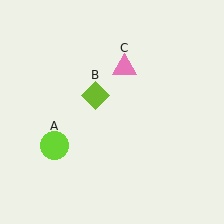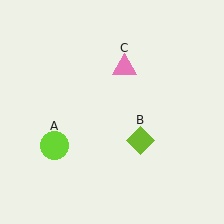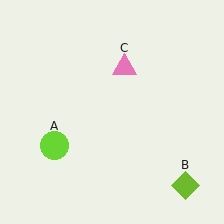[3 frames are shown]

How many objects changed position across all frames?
1 object changed position: lime diamond (object B).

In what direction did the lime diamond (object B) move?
The lime diamond (object B) moved down and to the right.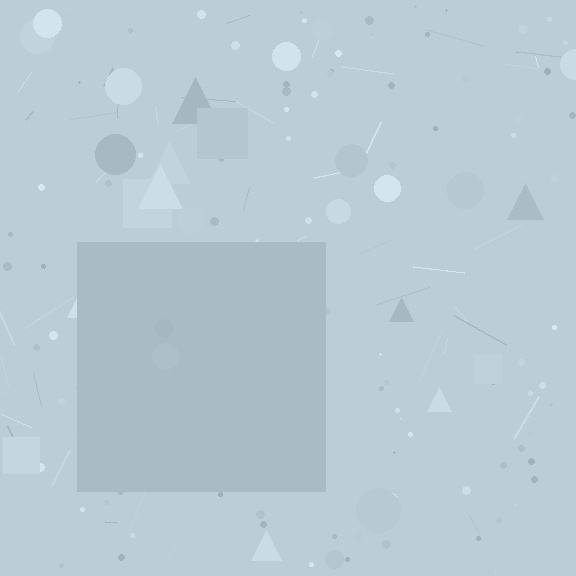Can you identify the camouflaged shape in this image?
The camouflaged shape is a square.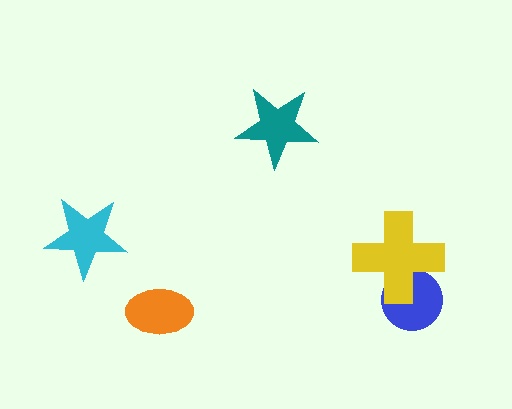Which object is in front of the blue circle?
The yellow cross is in front of the blue circle.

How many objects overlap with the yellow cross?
1 object overlaps with the yellow cross.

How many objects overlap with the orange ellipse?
0 objects overlap with the orange ellipse.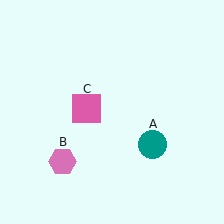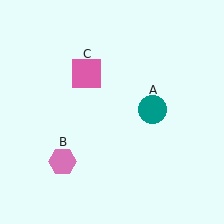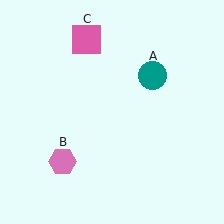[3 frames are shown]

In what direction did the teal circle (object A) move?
The teal circle (object A) moved up.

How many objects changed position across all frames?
2 objects changed position: teal circle (object A), pink square (object C).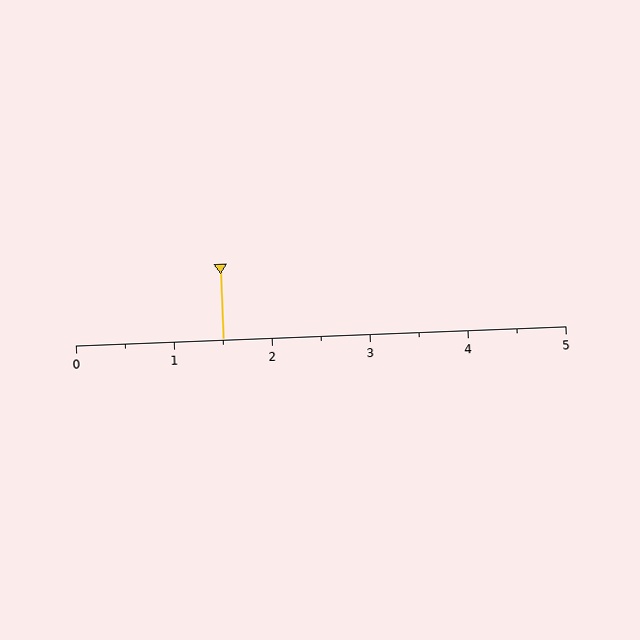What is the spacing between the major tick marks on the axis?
The major ticks are spaced 1 apart.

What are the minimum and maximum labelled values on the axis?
The axis runs from 0 to 5.